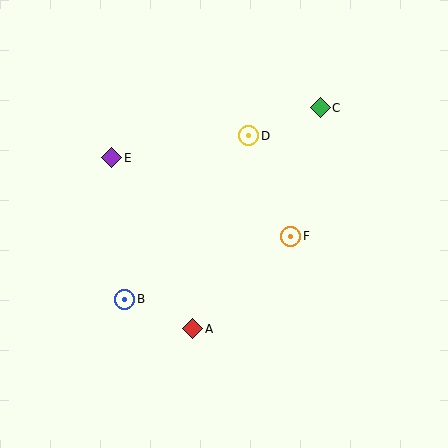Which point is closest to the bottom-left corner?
Point B is closest to the bottom-left corner.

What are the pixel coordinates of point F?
Point F is at (291, 236).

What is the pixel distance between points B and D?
The distance between B and D is 205 pixels.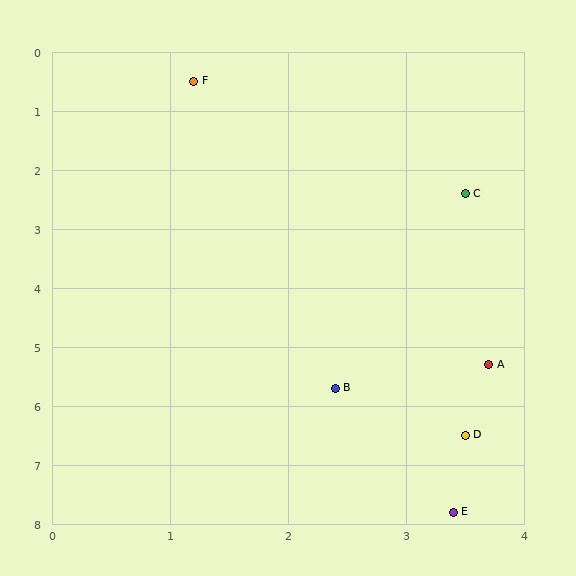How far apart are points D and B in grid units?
Points D and B are about 1.4 grid units apart.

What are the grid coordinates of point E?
Point E is at approximately (3.4, 7.8).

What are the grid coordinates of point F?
Point F is at approximately (1.2, 0.5).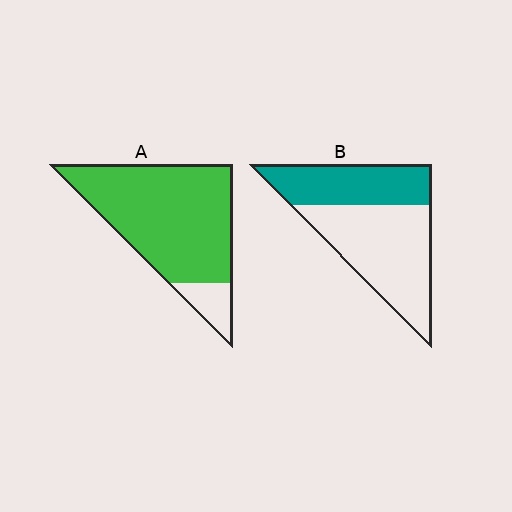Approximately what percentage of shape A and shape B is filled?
A is approximately 85% and B is approximately 40%.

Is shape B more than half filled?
No.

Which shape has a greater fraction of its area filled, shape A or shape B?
Shape A.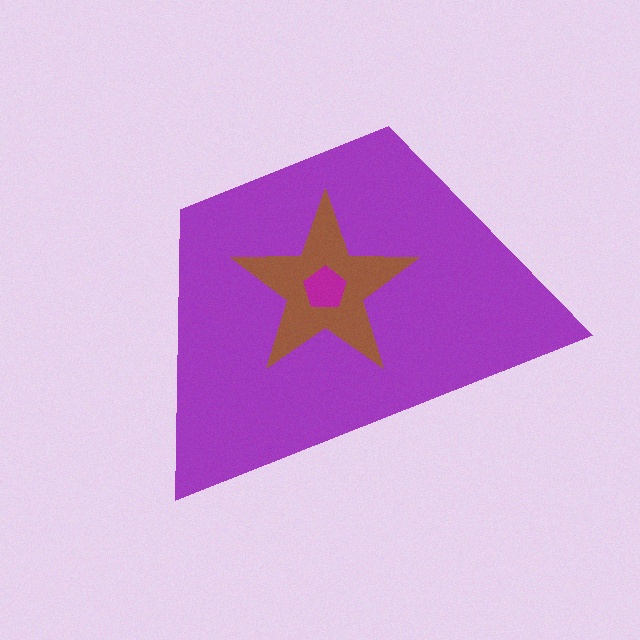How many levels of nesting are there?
3.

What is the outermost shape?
The purple trapezoid.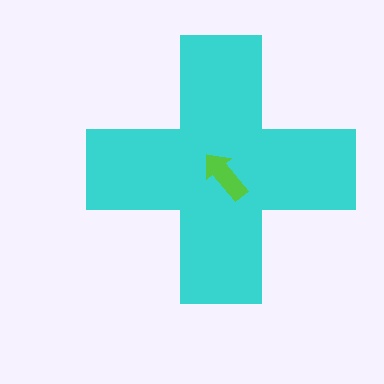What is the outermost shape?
The cyan cross.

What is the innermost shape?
The lime arrow.